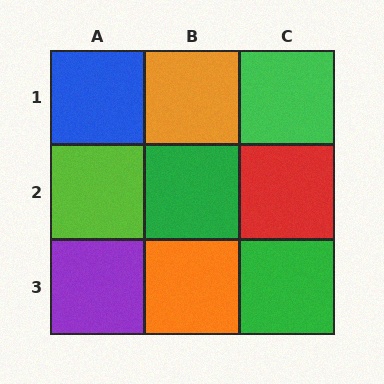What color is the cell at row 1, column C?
Green.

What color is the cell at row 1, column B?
Orange.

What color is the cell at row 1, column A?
Blue.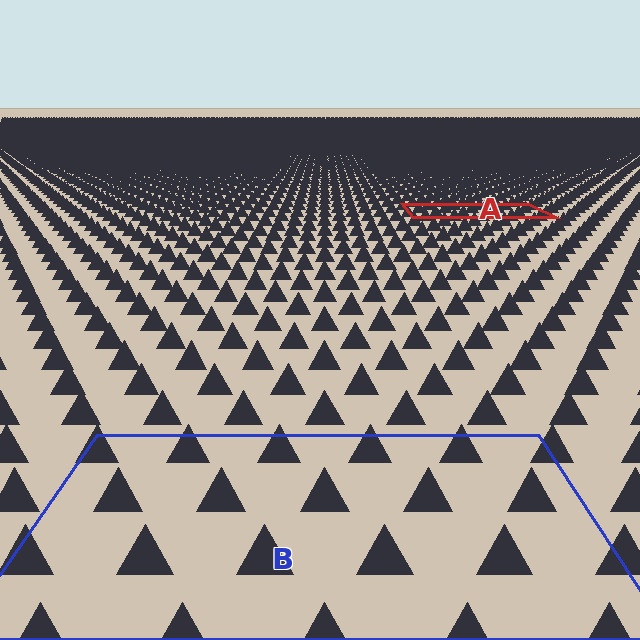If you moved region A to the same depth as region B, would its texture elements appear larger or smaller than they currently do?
They would appear larger. At a closer depth, the same texture elements are projected at a bigger on-screen size.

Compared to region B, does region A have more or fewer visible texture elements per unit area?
Region A has more texture elements per unit area — they are packed more densely because it is farther away.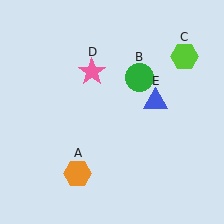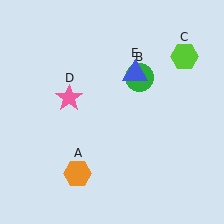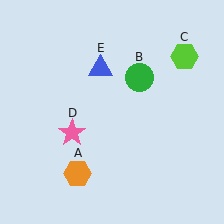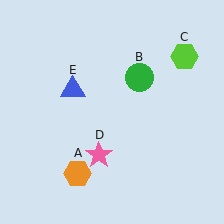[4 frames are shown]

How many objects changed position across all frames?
2 objects changed position: pink star (object D), blue triangle (object E).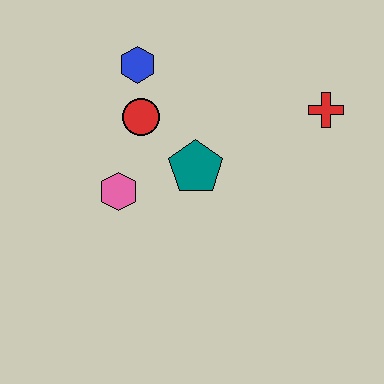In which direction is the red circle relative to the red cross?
The red circle is to the left of the red cross.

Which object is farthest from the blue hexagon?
The red cross is farthest from the blue hexagon.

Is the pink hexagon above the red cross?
No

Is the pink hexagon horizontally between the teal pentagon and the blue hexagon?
No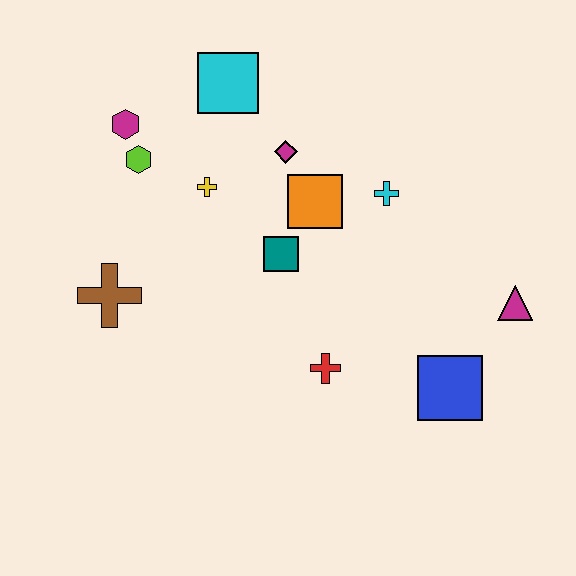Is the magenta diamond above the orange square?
Yes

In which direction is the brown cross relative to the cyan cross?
The brown cross is to the left of the cyan cross.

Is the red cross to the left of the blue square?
Yes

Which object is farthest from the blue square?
The magenta hexagon is farthest from the blue square.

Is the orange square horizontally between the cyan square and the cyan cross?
Yes